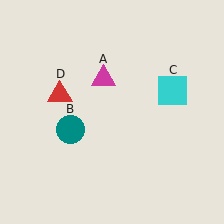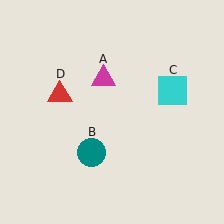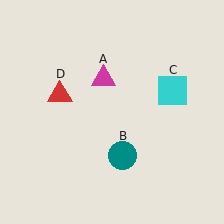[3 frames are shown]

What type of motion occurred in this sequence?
The teal circle (object B) rotated counterclockwise around the center of the scene.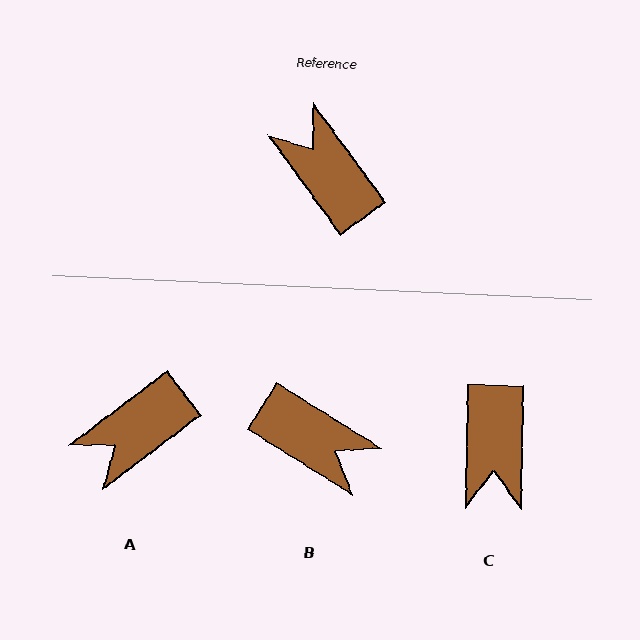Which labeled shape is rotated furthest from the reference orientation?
B, about 158 degrees away.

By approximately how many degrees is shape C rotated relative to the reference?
Approximately 142 degrees counter-clockwise.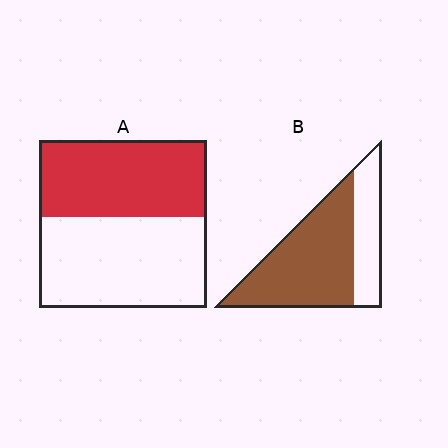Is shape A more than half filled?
No.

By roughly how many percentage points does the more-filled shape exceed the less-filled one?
By roughly 25 percentage points (B over A).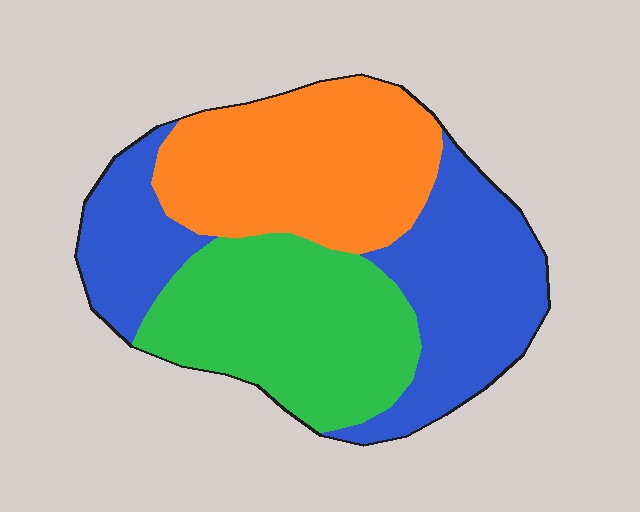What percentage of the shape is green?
Green covers about 30% of the shape.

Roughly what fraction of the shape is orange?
Orange covers around 30% of the shape.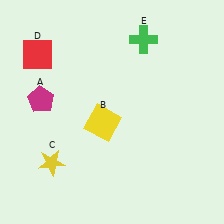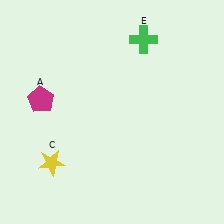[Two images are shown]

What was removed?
The yellow square (B), the red square (D) were removed in Image 2.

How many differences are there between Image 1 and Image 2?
There are 2 differences between the two images.